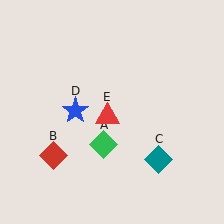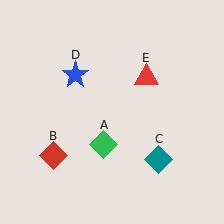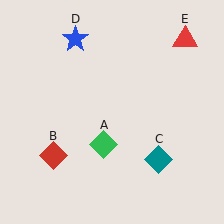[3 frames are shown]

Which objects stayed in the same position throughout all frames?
Green diamond (object A) and red diamond (object B) and teal diamond (object C) remained stationary.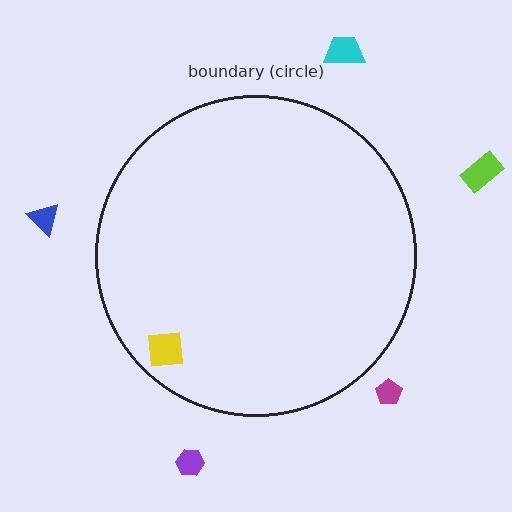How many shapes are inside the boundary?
1 inside, 5 outside.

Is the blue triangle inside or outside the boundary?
Outside.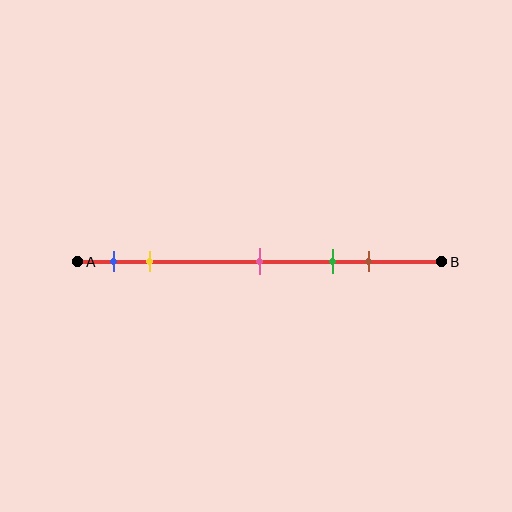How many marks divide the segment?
There are 5 marks dividing the segment.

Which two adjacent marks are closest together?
The blue and yellow marks are the closest adjacent pair.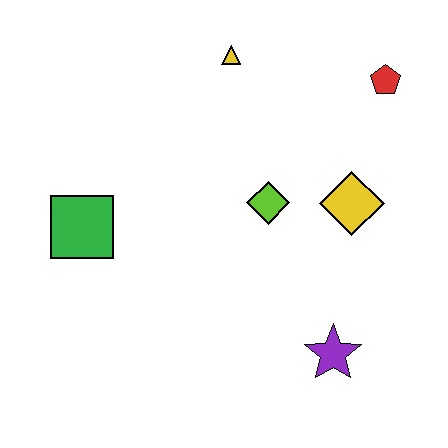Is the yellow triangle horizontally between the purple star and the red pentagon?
No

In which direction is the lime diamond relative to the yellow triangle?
The lime diamond is below the yellow triangle.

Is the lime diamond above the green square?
Yes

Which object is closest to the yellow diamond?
The lime diamond is closest to the yellow diamond.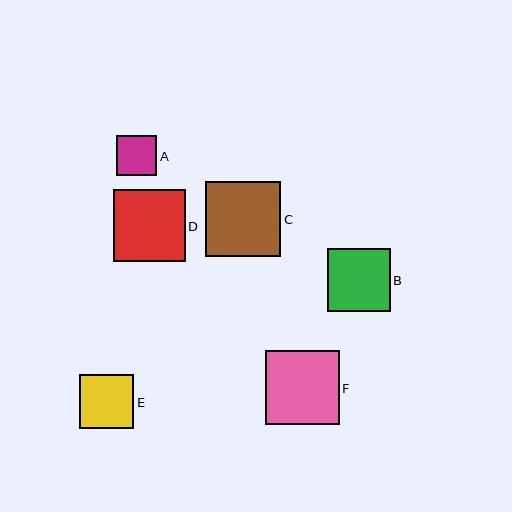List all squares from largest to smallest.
From largest to smallest: C, F, D, B, E, A.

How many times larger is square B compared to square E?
Square B is approximately 1.2 times the size of square E.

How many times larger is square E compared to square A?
Square E is approximately 1.4 times the size of square A.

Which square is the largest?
Square C is the largest with a size of approximately 75 pixels.